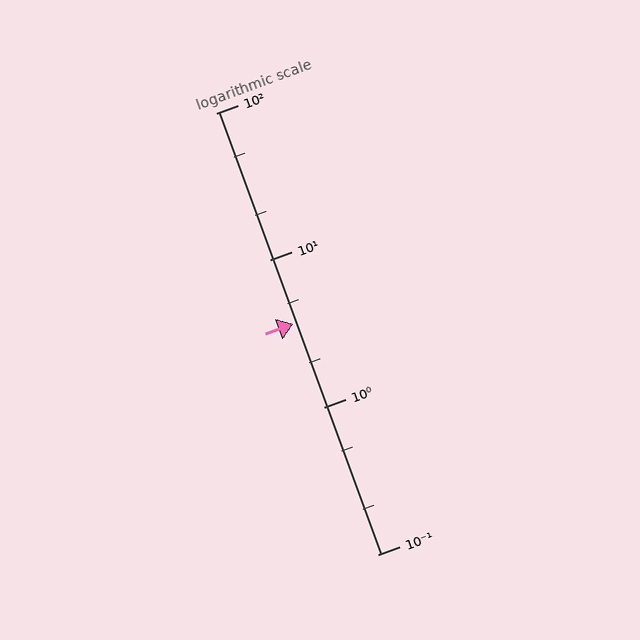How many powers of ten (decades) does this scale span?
The scale spans 3 decades, from 0.1 to 100.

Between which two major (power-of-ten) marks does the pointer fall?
The pointer is between 1 and 10.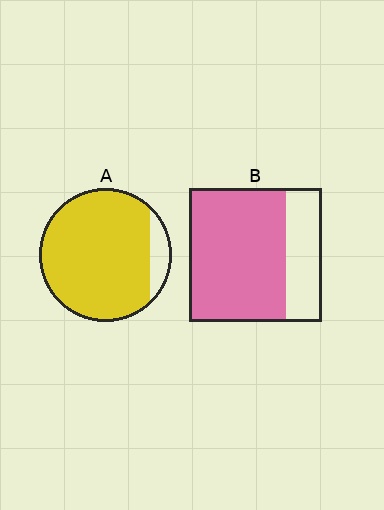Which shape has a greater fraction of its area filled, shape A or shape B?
Shape A.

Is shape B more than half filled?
Yes.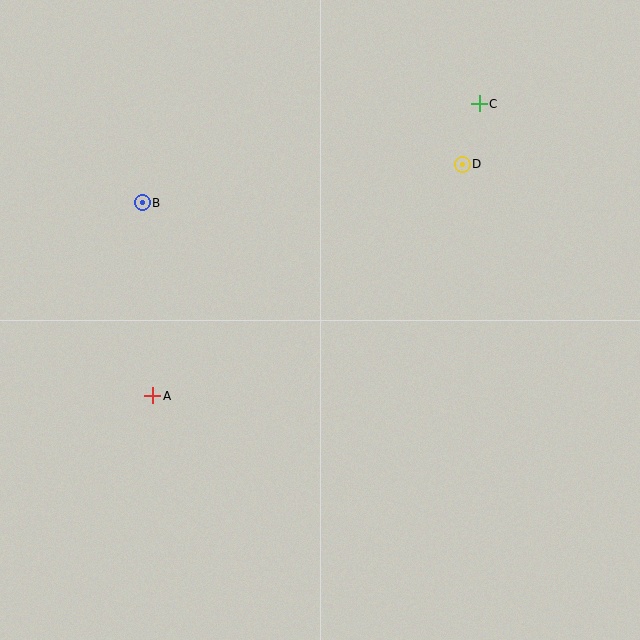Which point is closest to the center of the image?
Point A at (153, 396) is closest to the center.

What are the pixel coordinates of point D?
Point D is at (462, 164).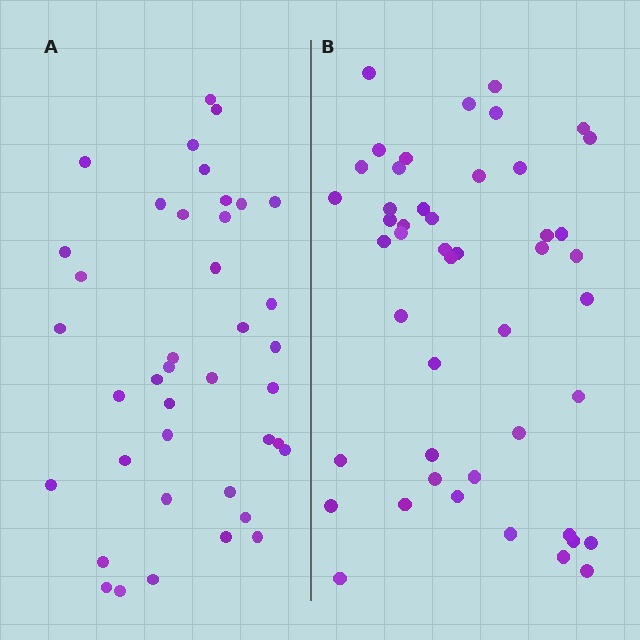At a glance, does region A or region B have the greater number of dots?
Region B (the right region) has more dots.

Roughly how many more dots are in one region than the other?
Region B has roughly 8 or so more dots than region A.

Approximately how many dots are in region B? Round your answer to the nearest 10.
About 50 dots. (The exact count is 47, which rounds to 50.)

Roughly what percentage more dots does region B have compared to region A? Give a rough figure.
About 20% more.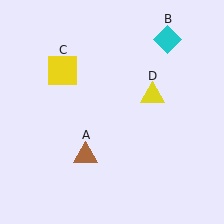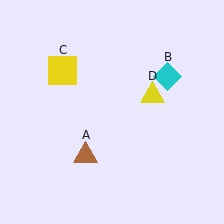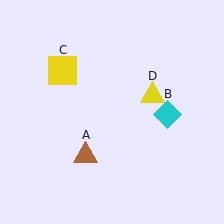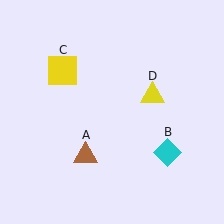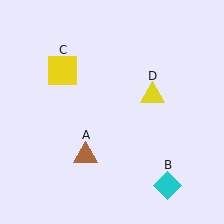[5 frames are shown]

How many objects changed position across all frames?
1 object changed position: cyan diamond (object B).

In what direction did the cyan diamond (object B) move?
The cyan diamond (object B) moved down.